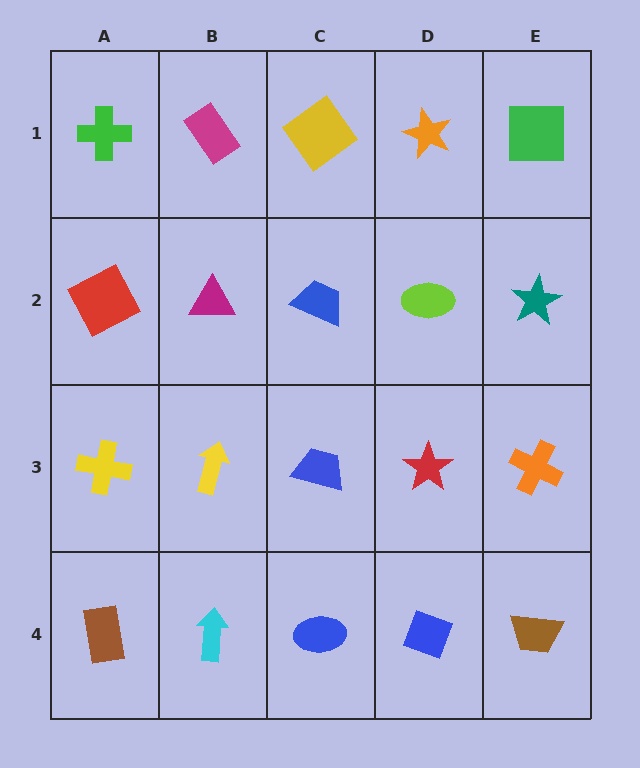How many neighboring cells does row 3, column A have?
3.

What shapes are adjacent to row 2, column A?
A green cross (row 1, column A), a yellow cross (row 3, column A), a magenta triangle (row 2, column B).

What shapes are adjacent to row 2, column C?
A yellow diamond (row 1, column C), a blue trapezoid (row 3, column C), a magenta triangle (row 2, column B), a lime ellipse (row 2, column D).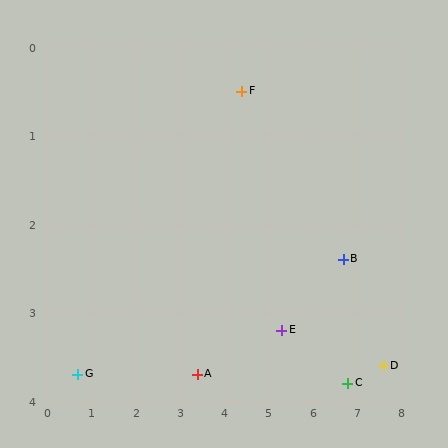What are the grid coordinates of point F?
Point F is at approximately (4.4, 0.5).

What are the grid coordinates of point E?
Point E is at approximately (5.3, 3.2).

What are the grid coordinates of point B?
Point B is at approximately (6.7, 2.4).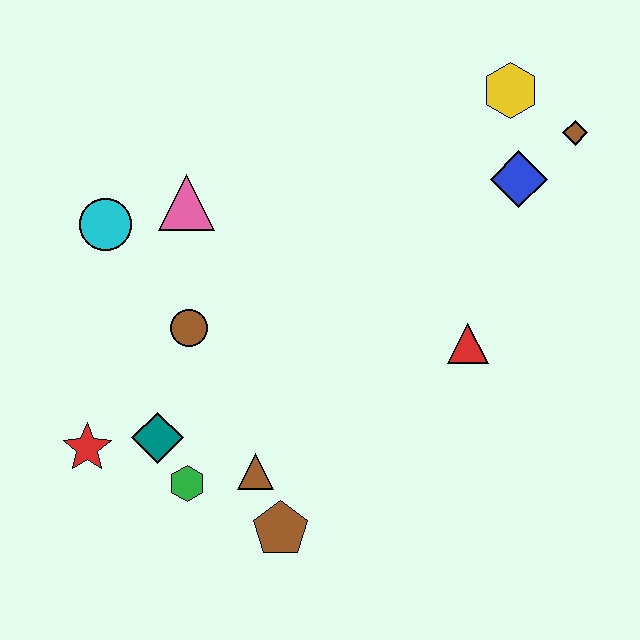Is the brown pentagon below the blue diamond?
Yes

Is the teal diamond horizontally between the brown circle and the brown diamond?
No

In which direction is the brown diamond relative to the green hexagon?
The brown diamond is to the right of the green hexagon.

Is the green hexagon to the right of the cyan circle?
Yes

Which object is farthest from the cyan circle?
The brown diamond is farthest from the cyan circle.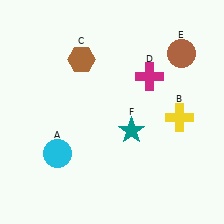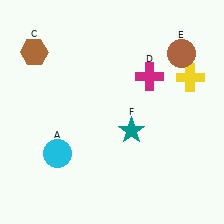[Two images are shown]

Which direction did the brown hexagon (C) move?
The brown hexagon (C) moved left.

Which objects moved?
The objects that moved are: the yellow cross (B), the brown hexagon (C).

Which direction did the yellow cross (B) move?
The yellow cross (B) moved up.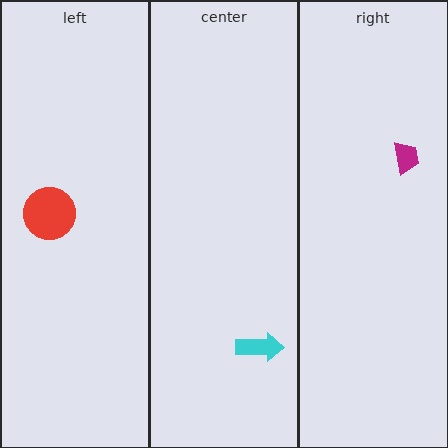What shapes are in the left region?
The red circle.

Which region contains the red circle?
The left region.